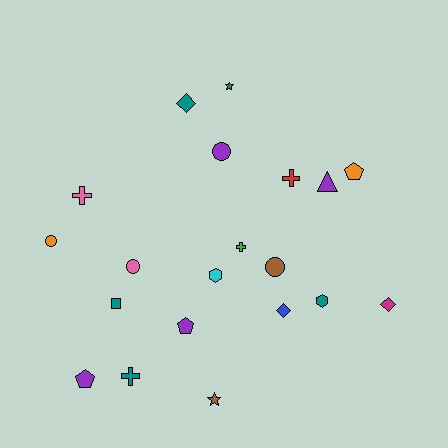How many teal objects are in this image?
There are 5 teal objects.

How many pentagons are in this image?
There are 3 pentagons.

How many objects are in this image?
There are 20 objects.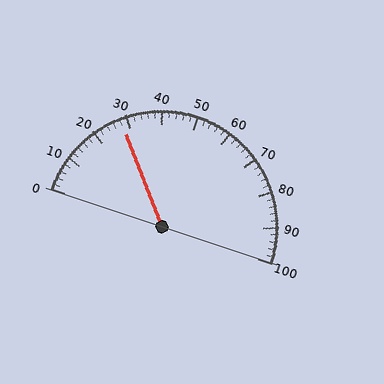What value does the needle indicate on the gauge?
The needle indicates approximately 28.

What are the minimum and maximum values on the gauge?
The gauge ranges from 0 to 100.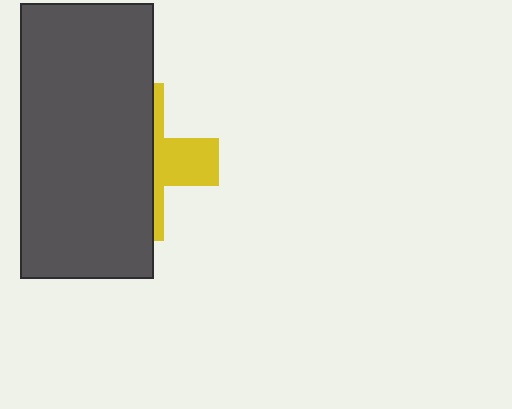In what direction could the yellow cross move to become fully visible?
The yellow cross could move right. That would shift it out from behind the dark gray rectangle entirely.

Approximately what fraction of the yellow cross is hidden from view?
Roughly 67% of the yellow cross is hidden behind the dark gray rectangle.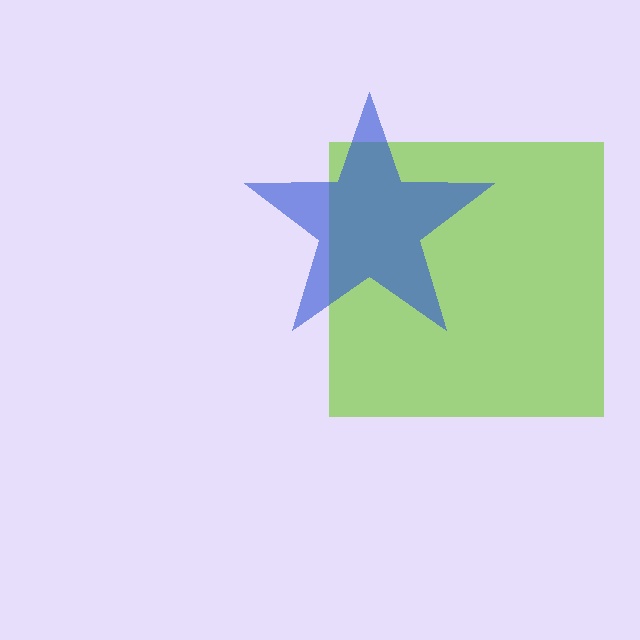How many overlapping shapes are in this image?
There are 2 overlapping shapes in the image.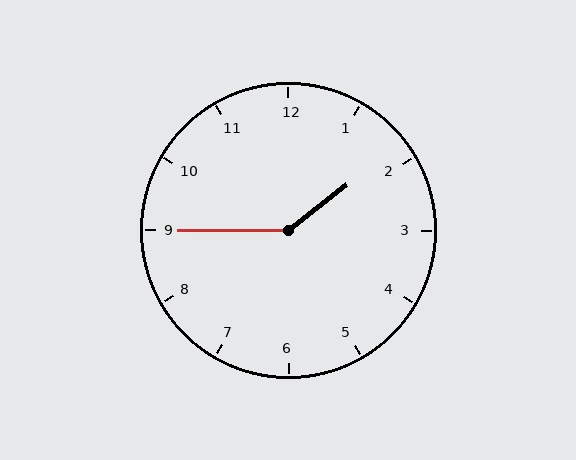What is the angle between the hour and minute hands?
Approximately 142 degrees.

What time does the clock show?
1:45.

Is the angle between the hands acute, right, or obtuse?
It is obtuse.